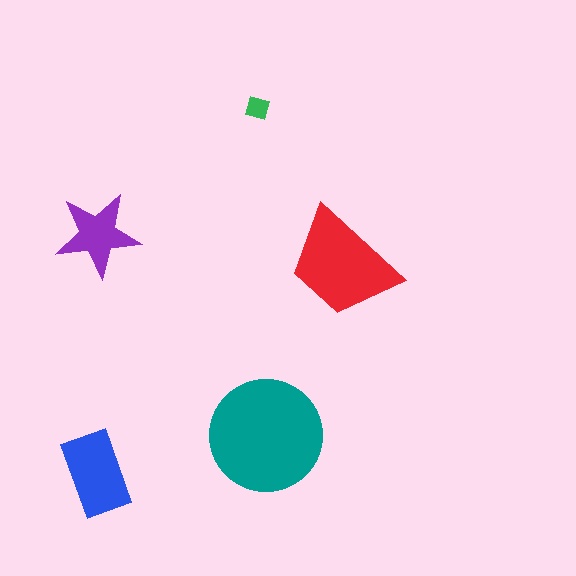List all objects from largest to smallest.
The teal circle, the red trapezoid, the blue rectangle, the purple star, the green diamond.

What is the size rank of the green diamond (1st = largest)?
5th.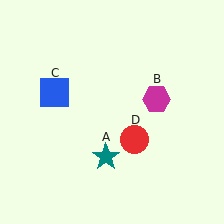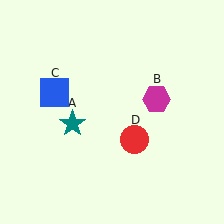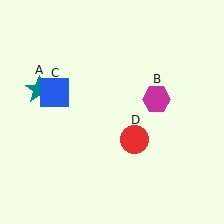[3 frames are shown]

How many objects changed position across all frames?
1 object changed position: teal star (object A).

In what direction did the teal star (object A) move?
The teal star (object A) moved up and to the left.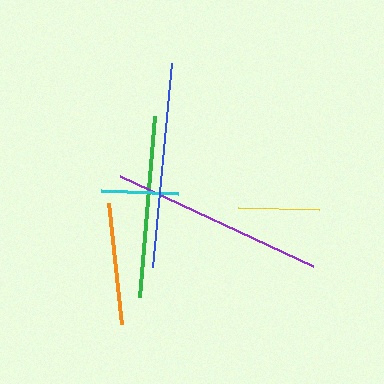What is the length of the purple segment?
The purple segment is approximately 213 pixels long.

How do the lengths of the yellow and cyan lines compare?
The yellow and cyan lines are approximately the same length.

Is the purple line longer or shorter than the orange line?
The purple line is longer than the orange line.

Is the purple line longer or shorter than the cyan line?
The purple line is longer than the cyan line.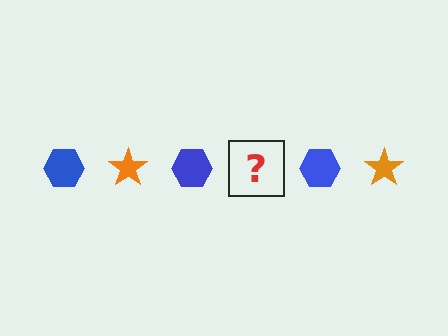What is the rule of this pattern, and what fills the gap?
The rule is that the pattern alternates between blue hexagon and orange star. The gap should be filled with an orange star.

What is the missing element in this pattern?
The missing element is an orange star.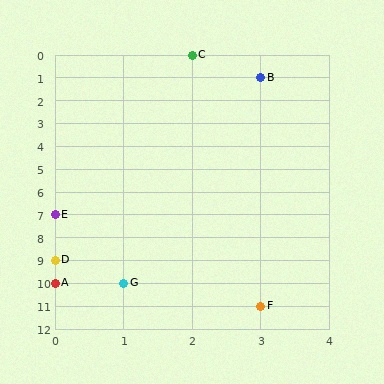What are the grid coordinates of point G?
Point G is at grid coordinates (1, 10).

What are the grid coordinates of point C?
Point C is at grid coordinates (2, 0).